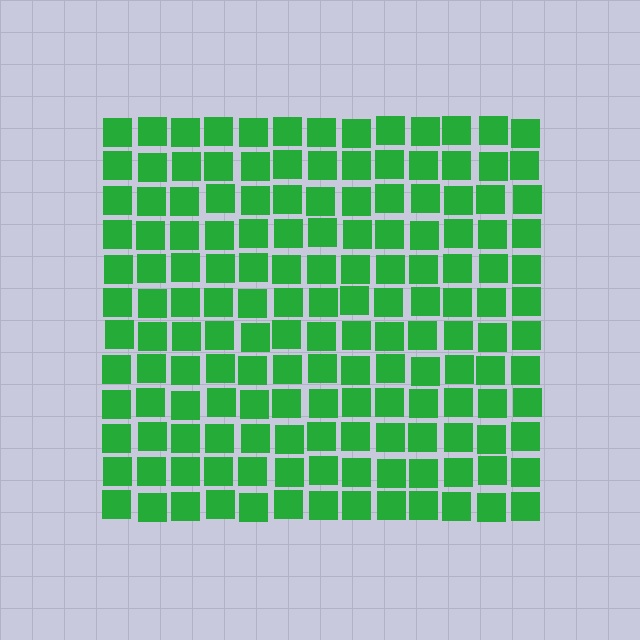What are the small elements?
The small elements are squares.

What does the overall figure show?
The overall figure shows a square.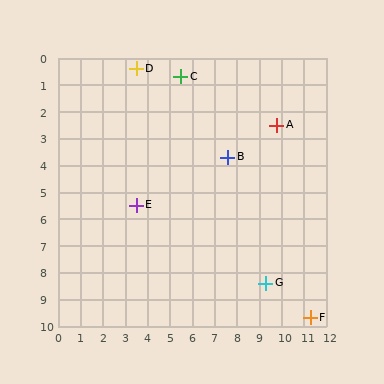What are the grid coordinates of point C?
Point C is at approximately (5.5, 0.7).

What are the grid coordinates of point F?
Point F is at approximately (11.3, 9.7).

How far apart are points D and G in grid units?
Points D and G are about 9.9 grid units apart.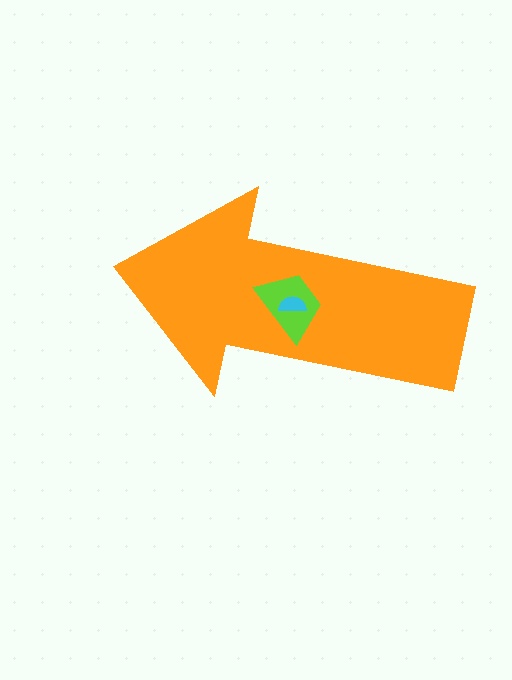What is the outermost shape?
The orange arrow.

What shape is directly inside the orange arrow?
The lime trapezoid.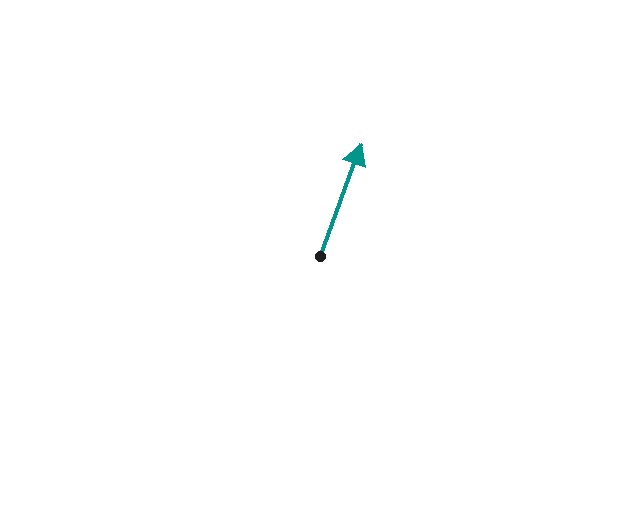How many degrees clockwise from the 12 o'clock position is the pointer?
Approximately 20 degrees.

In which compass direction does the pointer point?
North.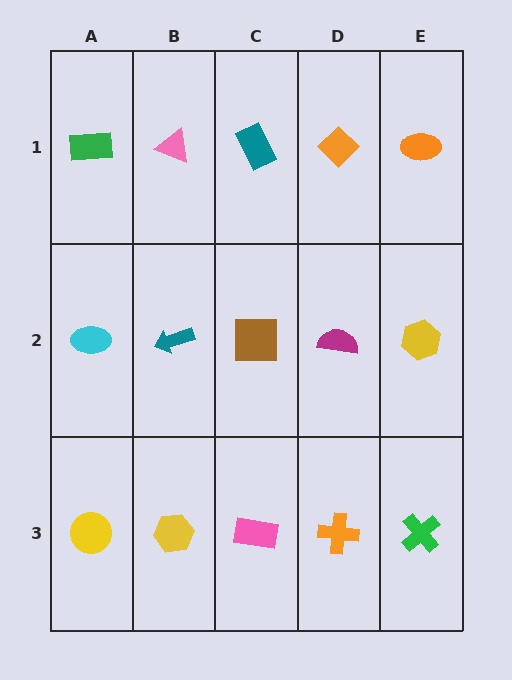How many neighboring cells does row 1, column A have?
2.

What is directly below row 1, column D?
A magenta semicircle.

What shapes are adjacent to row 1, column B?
A teal arrow (row 2, column B), a green rectangle (row 1, column A), a teal rectangle (row 1, column C).